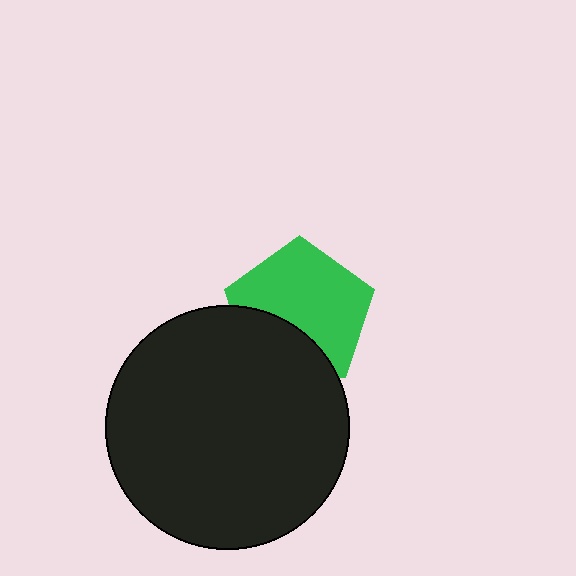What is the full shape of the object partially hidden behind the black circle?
The partially hidden object is a green pentagon.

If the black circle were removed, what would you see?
You would see the complete green pentagon.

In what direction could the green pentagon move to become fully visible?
The green pentagon could move up. That would shift it out from behind the black circle entirely.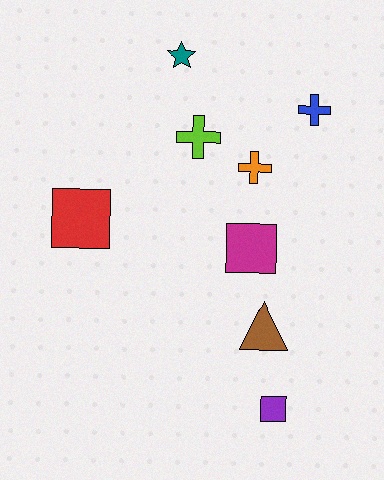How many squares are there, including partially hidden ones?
There are 3 squares.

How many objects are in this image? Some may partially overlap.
There are 8 objects.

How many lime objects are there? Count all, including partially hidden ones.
There is 1 lime object.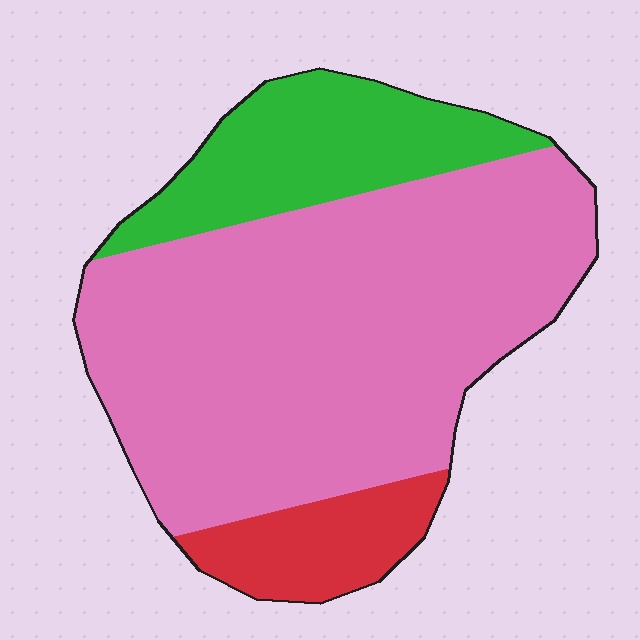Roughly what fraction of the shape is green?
Green takes up less than a quarter of the shape.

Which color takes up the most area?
Pink, at roughly 70%.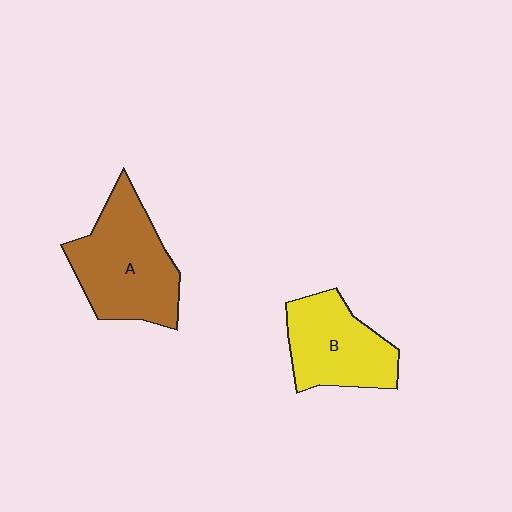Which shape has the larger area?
Shape A (brown).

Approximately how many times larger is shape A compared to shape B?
Approximately 1.3 times.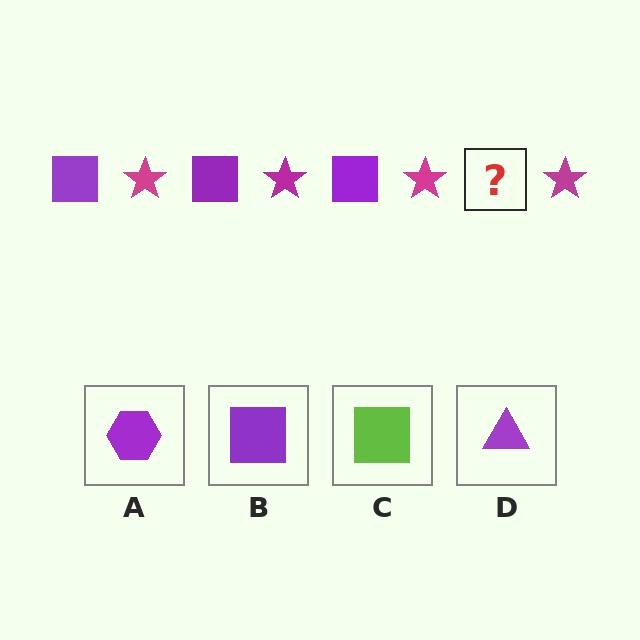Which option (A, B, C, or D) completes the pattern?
B.